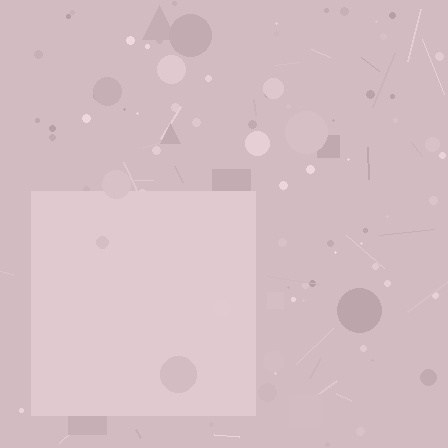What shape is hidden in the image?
A square is hidden in the image.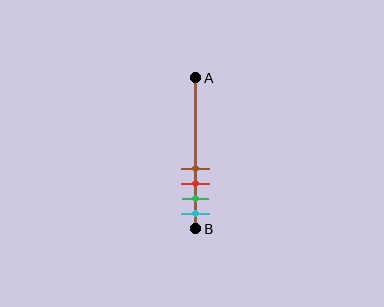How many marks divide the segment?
There are 4 marks dividing the segment.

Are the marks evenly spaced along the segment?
Yes, the marks are approximately evenly spaced.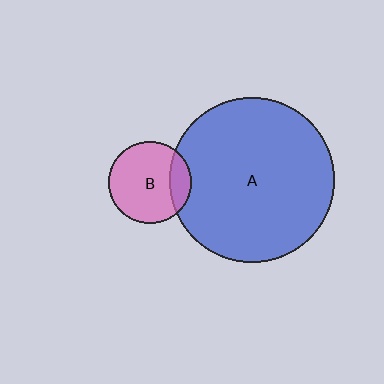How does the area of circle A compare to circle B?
Approximately 4.0 times.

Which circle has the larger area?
Circle A (blue).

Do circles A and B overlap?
Yes.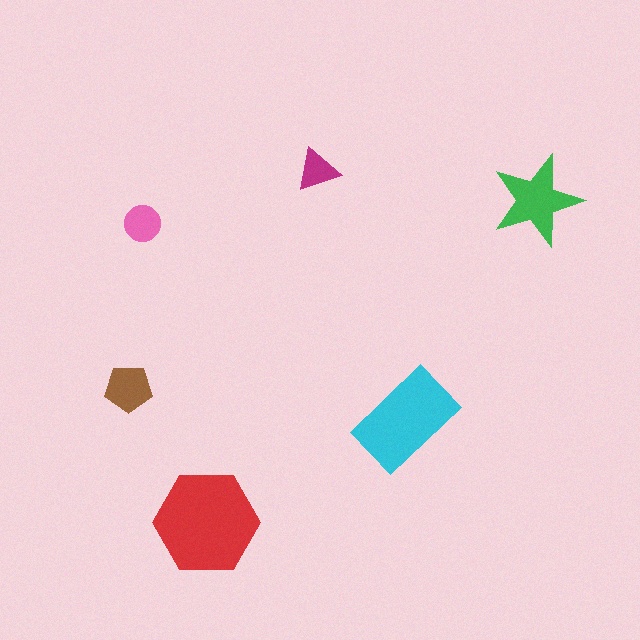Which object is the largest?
The red hexagon.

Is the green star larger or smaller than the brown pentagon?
Larger.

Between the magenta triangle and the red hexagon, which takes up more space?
The red hexagon.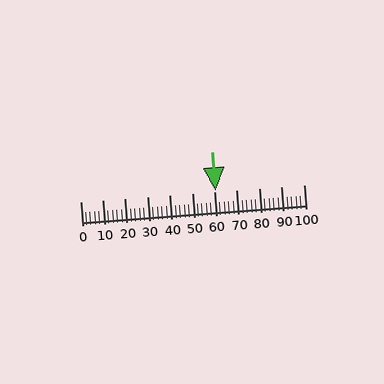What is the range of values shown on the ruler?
The ruler shows values from 0 to 100.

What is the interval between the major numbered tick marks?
The major tick marks are spaced 10 units apart.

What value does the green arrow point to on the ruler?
The green arrow points to approximately 61.